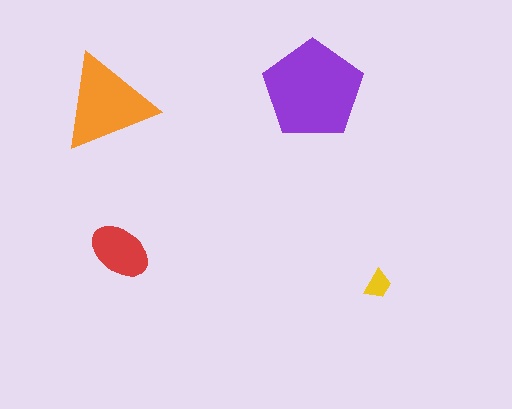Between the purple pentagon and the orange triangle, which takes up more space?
The purple pentagon.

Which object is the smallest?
The yellow trapezoid.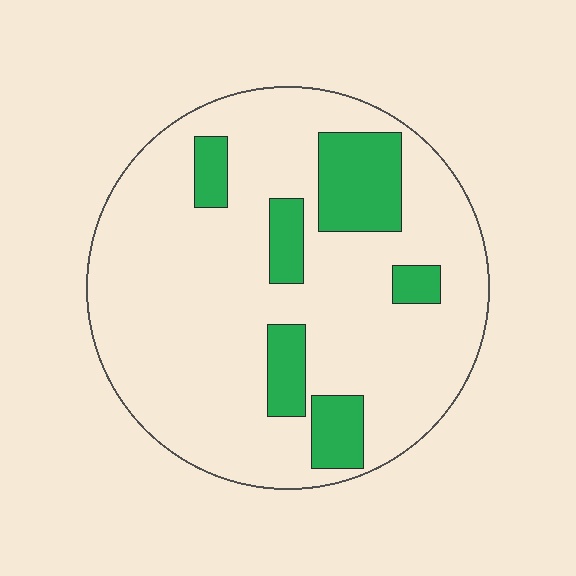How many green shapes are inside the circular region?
6.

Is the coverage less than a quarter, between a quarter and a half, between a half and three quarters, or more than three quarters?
Less than a quarter.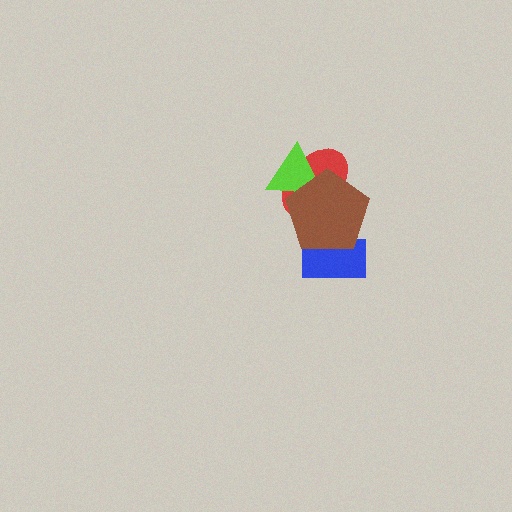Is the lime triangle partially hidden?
Yes, it is partially covered by another shape.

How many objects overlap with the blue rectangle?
1 object overlaps with the blue rectangle.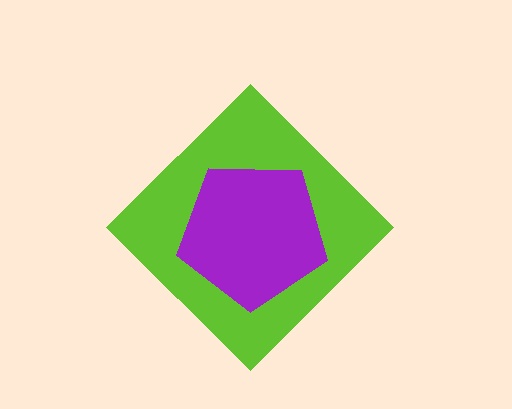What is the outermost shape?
The lime diamond.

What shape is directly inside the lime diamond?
The purple pentagon.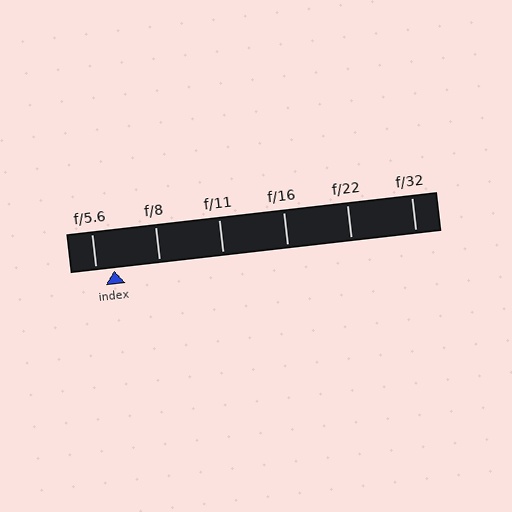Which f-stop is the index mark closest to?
The index mark is closest to f/5.6.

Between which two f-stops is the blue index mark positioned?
The index mark is between f/5.6 and f/8.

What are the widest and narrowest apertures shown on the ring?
The widest aperture shown is f/5.6 and the narrowest is f/32.